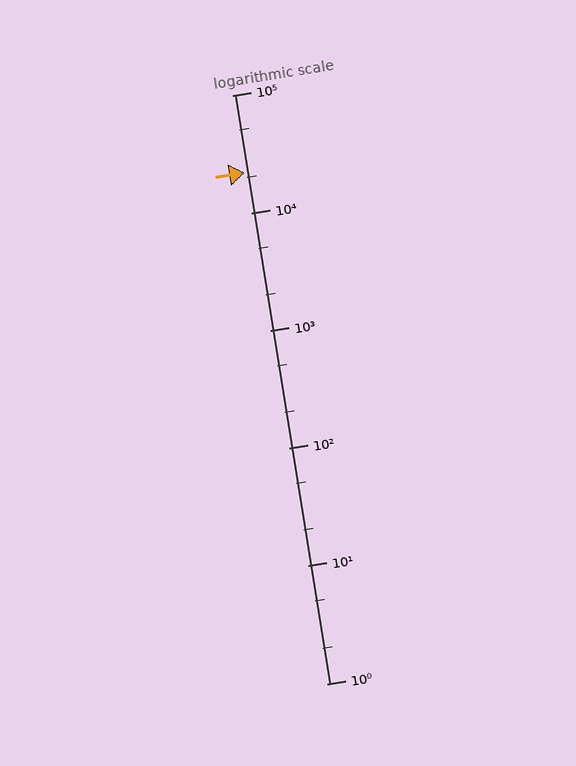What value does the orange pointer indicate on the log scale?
The pointer indicates approximately 22000.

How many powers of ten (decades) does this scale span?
The scale spans 5 decades, from 1 to 100000.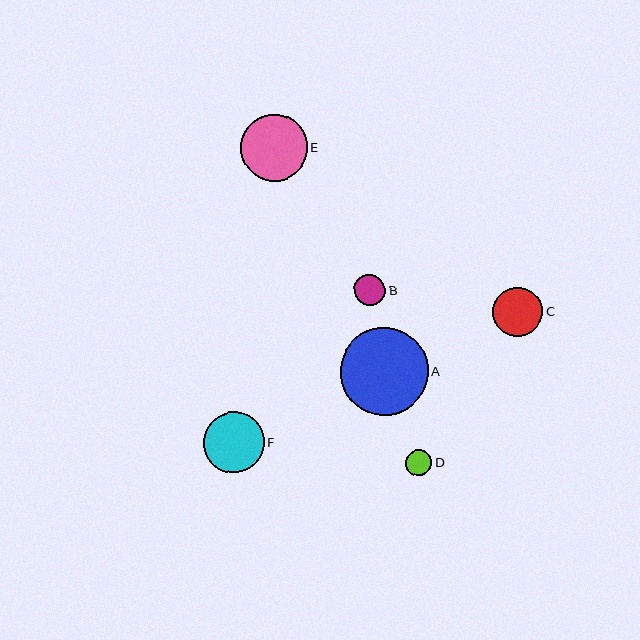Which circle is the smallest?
Circle D is the smallest with a size of approximately 26 pixels.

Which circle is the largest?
Circle A is the largest with a size of approximately 88 pixels.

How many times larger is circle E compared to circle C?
Circle E is approximately 1.4 times the size of circle C.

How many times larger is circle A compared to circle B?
Circle A is approximately 2.9 times the size of circle B.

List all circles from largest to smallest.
From largest to smallest: A, E, F, C, B, D.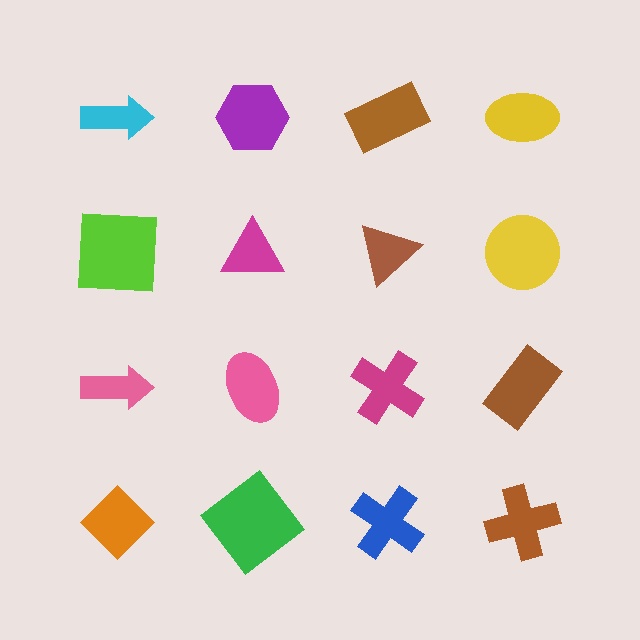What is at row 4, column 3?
A blue cross.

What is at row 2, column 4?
A yellow circle.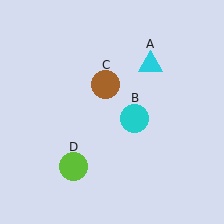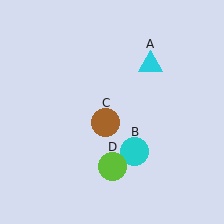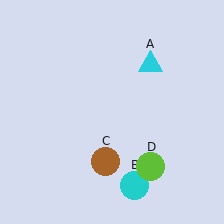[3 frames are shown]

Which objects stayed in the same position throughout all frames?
Cyan triangle (object A) remained stationary.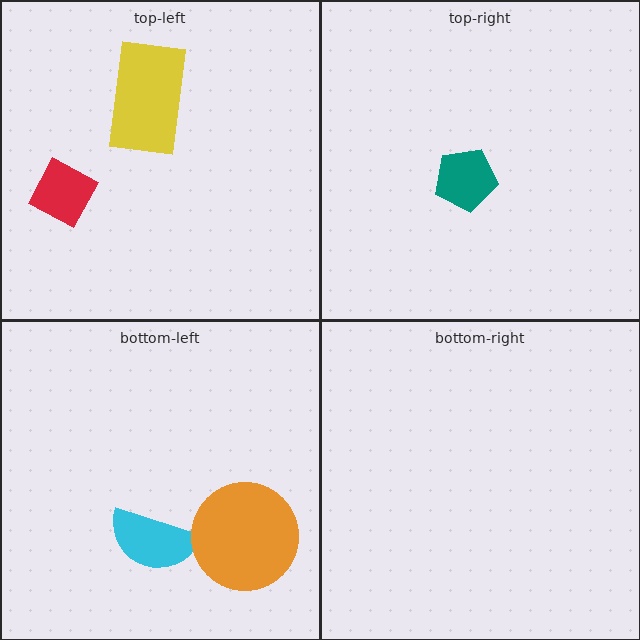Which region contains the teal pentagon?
The top-right region.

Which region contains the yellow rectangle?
The top-left region.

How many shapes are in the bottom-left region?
2.